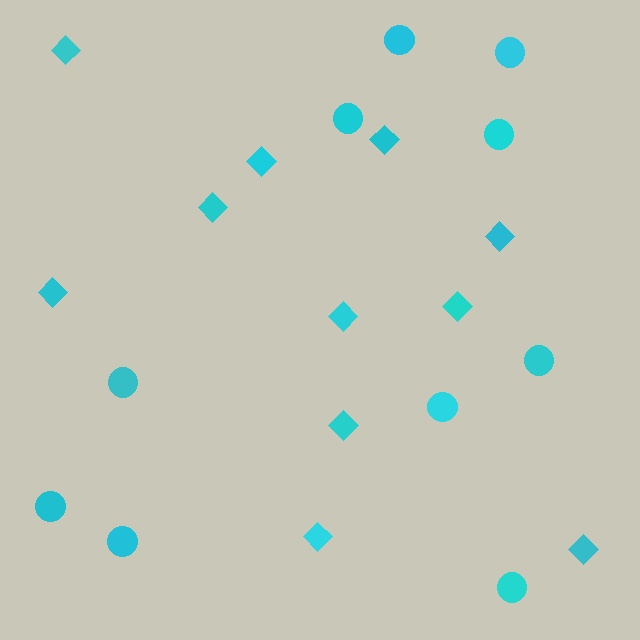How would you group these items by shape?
There are 2 groups: one group of circles (10) and one group of diamonds (11).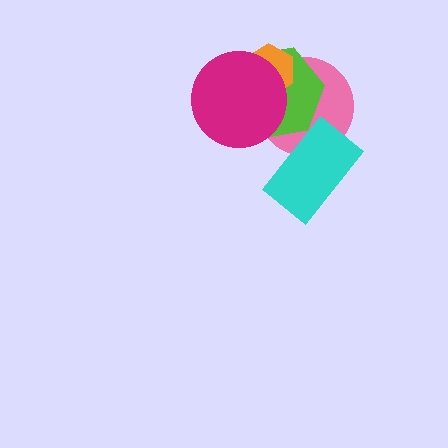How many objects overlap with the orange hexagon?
3 objects overlap with the orange hexagon.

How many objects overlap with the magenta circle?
3 objects overlap with the magenta circle.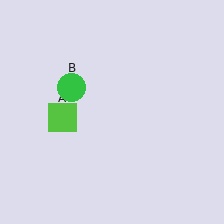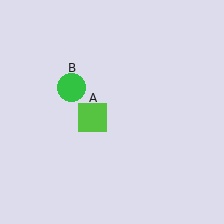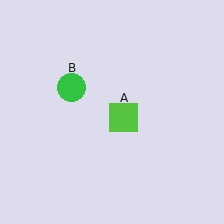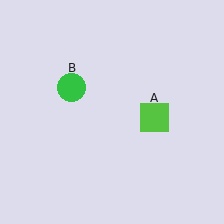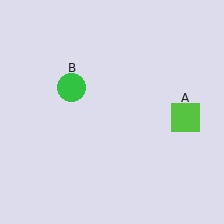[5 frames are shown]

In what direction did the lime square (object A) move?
The lime square (object A) moved right.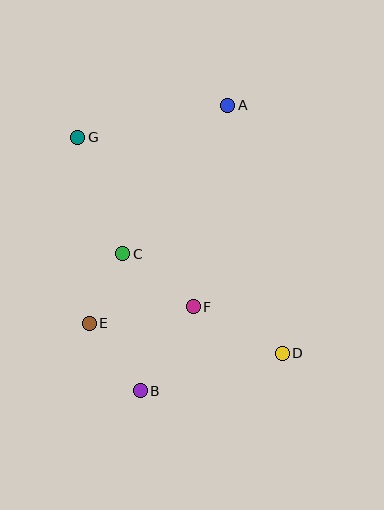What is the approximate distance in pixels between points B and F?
The distance between B and F is approximately 99 pixels.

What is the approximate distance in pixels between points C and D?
The distance between C and D is approximately 188 pixels.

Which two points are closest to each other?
Points C and E are closest to each other.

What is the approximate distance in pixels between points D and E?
The distance between D and E is approximately 195 pixels.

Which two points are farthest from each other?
Points A and B are farthest from each other.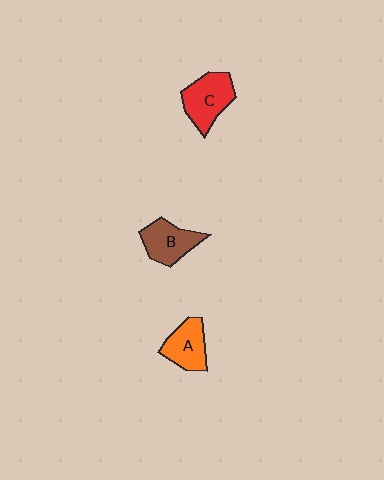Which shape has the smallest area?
Shape A (orange).